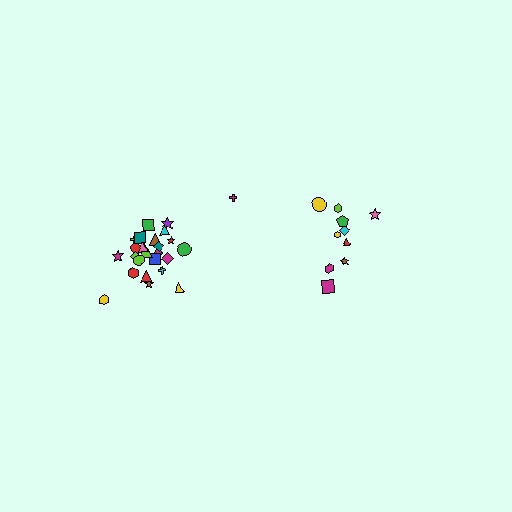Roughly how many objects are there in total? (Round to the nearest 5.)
Roughly 35 objects in total.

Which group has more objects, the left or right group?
The left group.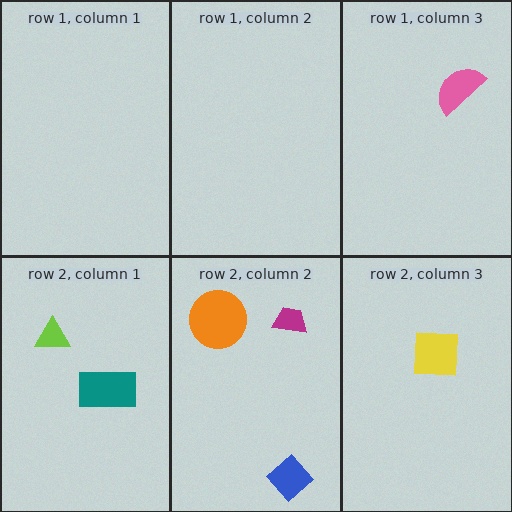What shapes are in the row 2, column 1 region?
The lime triangle, the teal rectangle.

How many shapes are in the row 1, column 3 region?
1.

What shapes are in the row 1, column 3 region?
The pink semicircle.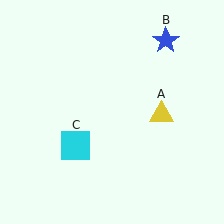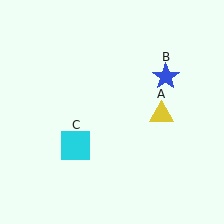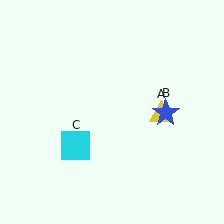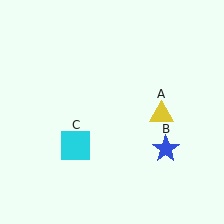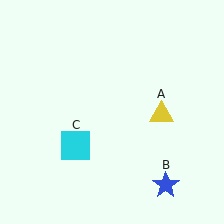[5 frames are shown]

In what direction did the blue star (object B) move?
The blue star (object B) moved down.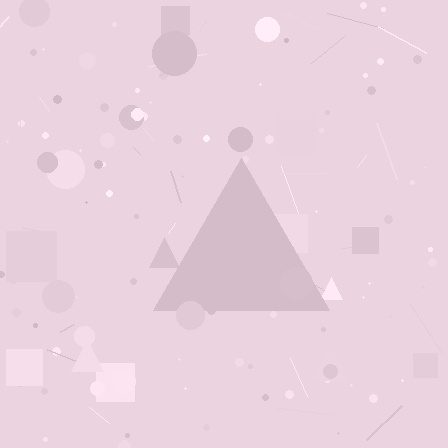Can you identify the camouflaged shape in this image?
The camouflaged shape is a triangle.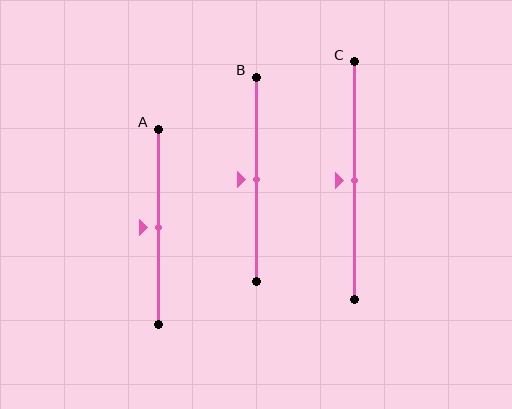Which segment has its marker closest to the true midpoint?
Segment A has its marker closest to the true midpoint.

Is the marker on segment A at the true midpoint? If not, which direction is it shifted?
Yes, the marker on segment A is at the true midpoint.